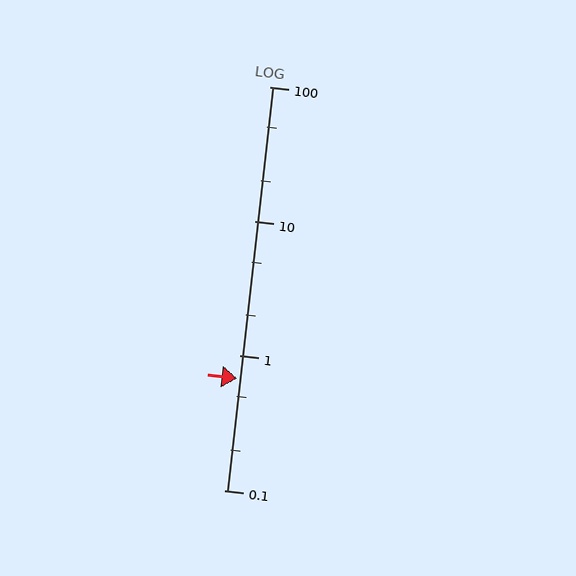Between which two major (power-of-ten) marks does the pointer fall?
The pointer is between 0.1 and 1.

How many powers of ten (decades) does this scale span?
The scale spans 3 decades, from 0.1 to 100.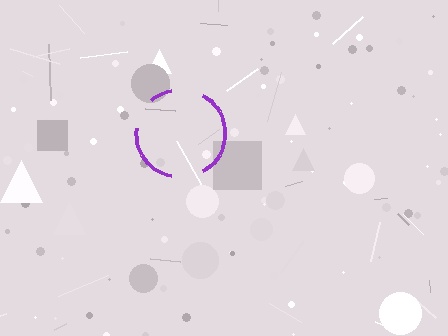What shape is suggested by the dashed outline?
The dashed outline suggests a circle.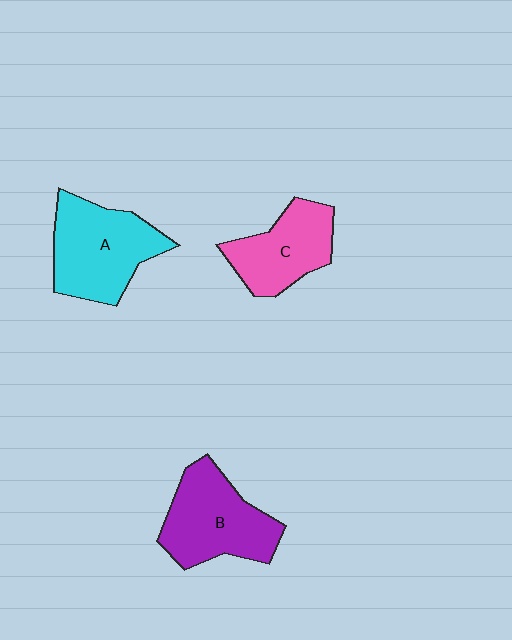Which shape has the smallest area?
Shape C (pink).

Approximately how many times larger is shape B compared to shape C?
Approximately 1.3 times.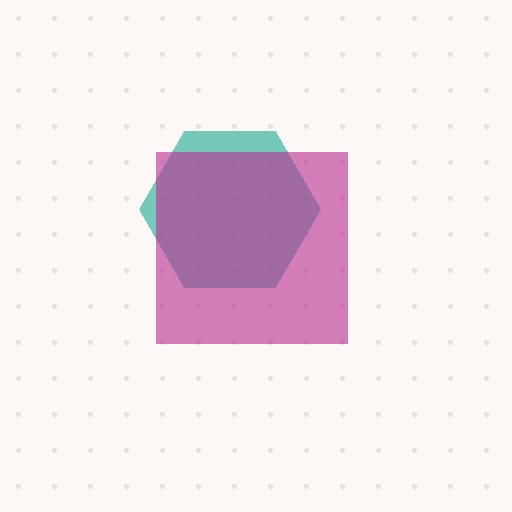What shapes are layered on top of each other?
The layered shapes are: a teal hexagon, a magenta square.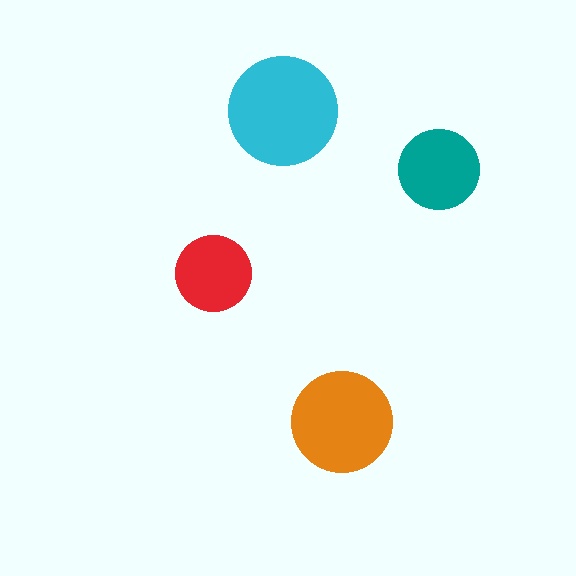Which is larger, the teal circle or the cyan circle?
The cyan one.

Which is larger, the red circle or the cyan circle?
The cyan one.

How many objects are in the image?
There are 4 objects in the image.